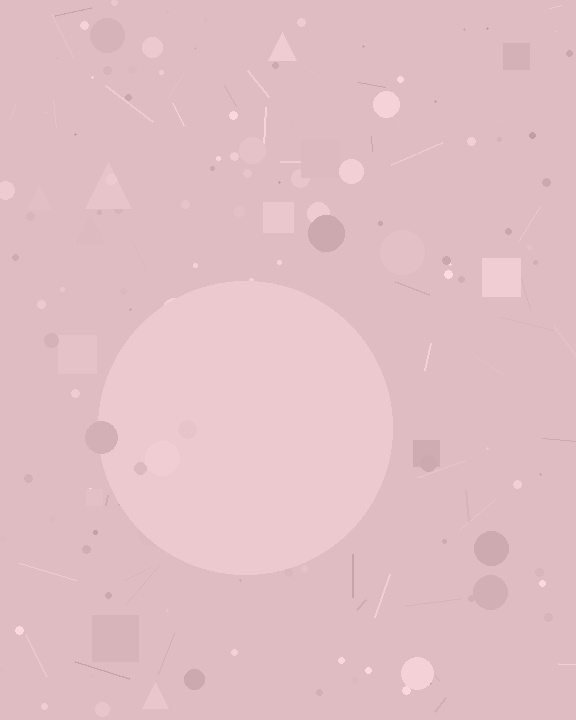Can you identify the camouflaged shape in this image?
The camouflaged shape is a circle.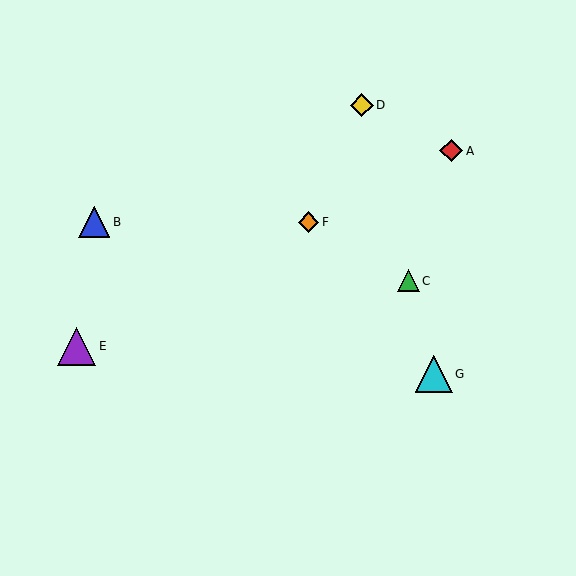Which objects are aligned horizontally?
Objects B, F are aligned horizontally.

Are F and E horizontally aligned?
No, F is at y≈222 and E is at y≈346.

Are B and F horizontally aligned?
Yes, both are at y≈222.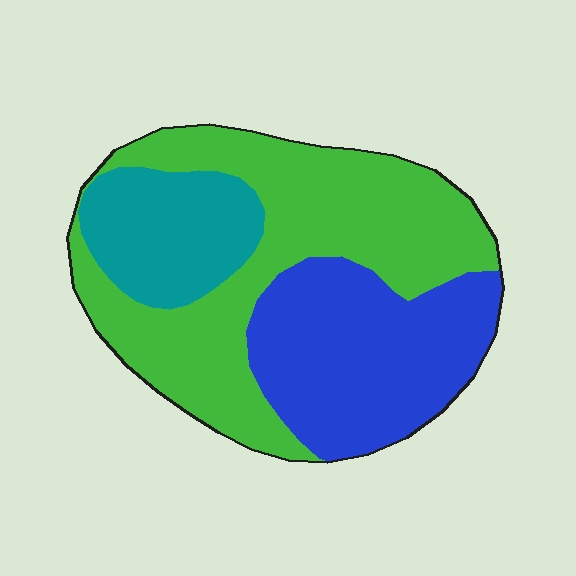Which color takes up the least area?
Teal, at roughly 20%.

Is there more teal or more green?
Green.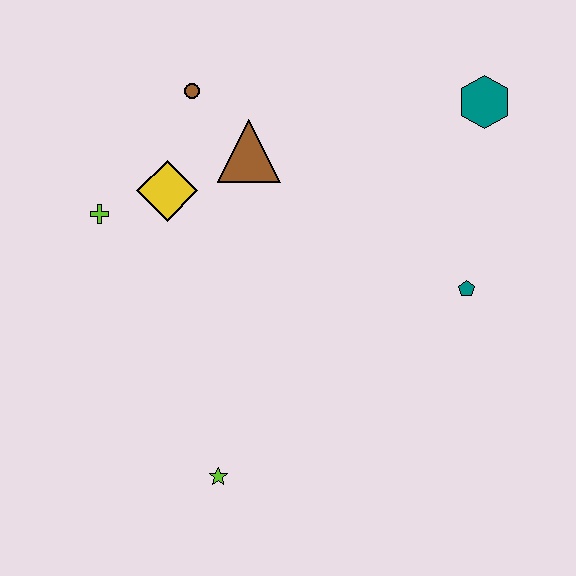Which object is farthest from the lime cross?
The teal hexagon is farthest from the lime cross.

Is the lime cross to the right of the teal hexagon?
No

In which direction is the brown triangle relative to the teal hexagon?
The brown triangle is to the left of the teal hexagon.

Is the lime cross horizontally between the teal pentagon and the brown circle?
No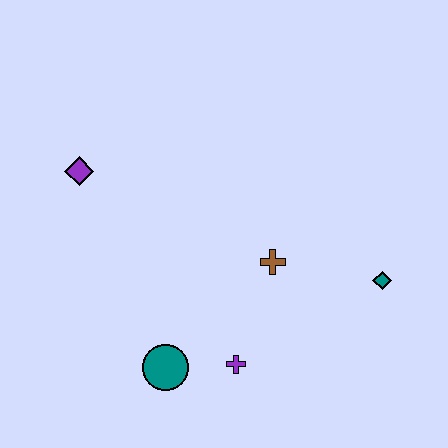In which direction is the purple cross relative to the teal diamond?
The purple cross is to the left of the teal diamond.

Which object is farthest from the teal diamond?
The purple diamond is farthest from the teal diamond.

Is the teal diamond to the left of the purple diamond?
No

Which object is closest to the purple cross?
The teal circle is closest to the purple cross.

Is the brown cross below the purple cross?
No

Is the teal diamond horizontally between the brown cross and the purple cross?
No